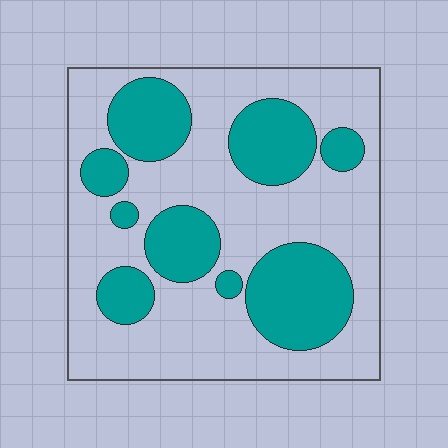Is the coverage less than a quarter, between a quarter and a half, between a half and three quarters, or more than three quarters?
Between a quarter and a half.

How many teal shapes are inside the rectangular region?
9.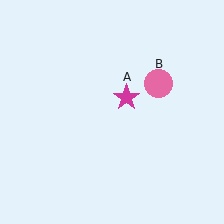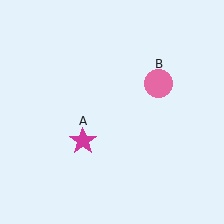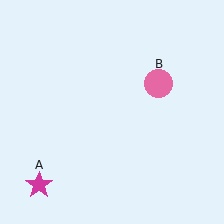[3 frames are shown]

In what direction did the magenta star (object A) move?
The magenta star (object A) moved down and to the left.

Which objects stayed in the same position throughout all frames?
Pink circle (object B) remained stationary.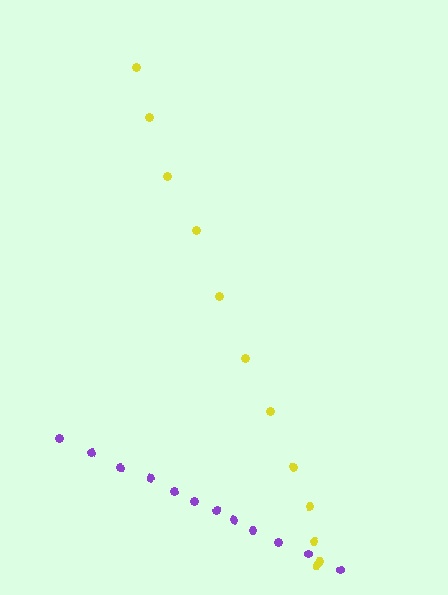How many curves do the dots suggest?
There are 2 distinct paths.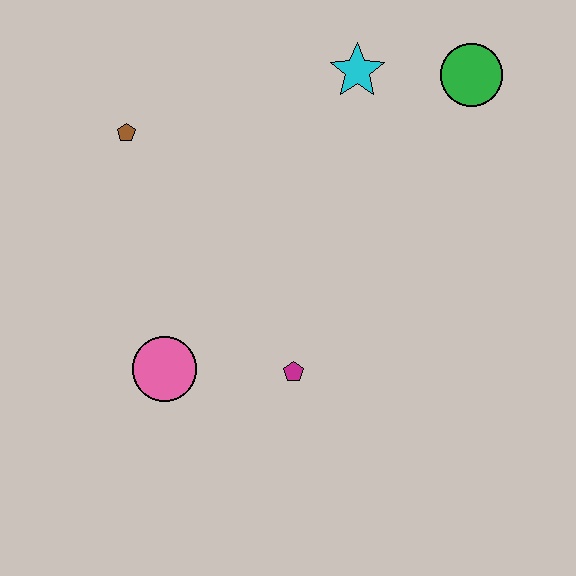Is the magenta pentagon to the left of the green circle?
Yes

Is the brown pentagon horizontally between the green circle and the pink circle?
No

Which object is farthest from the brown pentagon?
The green circle is farthest from the brown pentagon.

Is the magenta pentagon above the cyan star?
No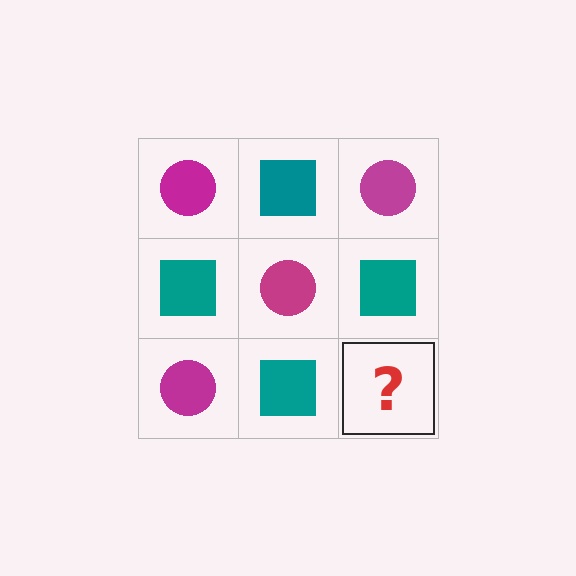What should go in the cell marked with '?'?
The missing cell should contain a magenta circle.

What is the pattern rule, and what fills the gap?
The rule is that it alternates magenta circle and teal square in a checkerboard pattern. The gap should be filled with a magenta circle.